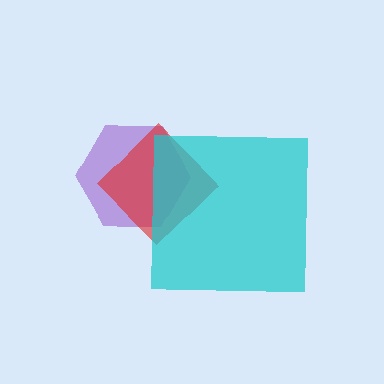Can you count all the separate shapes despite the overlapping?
Yes, there are 3 separate shapes.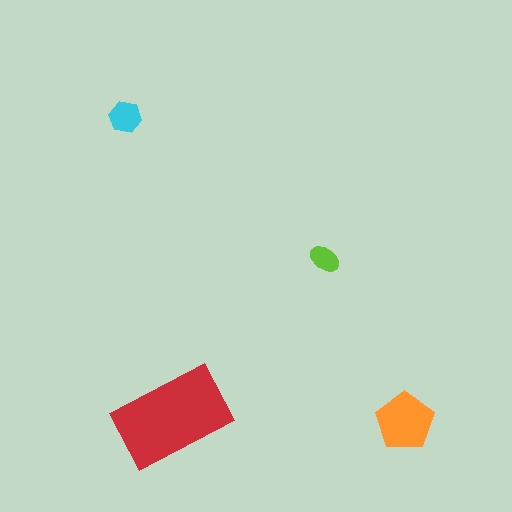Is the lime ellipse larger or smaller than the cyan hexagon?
Smaller.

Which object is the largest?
The red rectangle.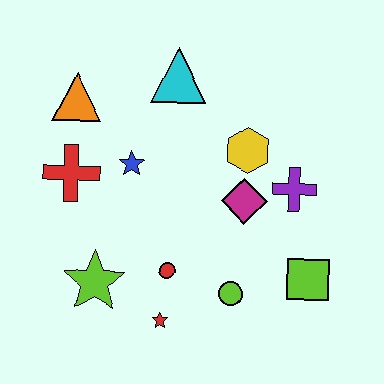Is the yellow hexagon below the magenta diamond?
No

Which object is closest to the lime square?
The lime circle is closest to the lime square.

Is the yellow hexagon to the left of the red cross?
No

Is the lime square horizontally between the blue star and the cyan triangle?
No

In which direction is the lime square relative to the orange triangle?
The lime square is to the right of the orange triangle.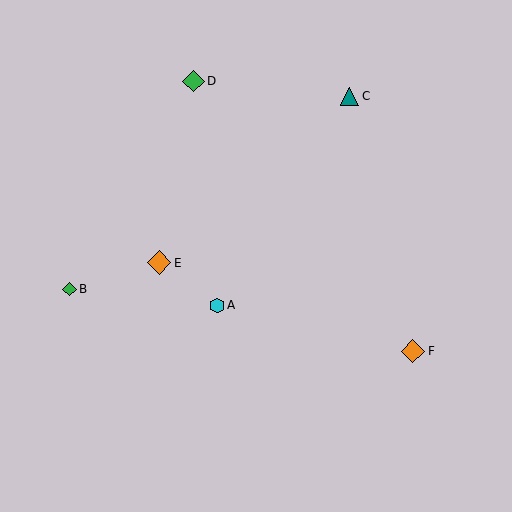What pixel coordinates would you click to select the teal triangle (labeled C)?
Click at (350, 96) to select the teal triangle C.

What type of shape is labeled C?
Shape C is a teal triangle.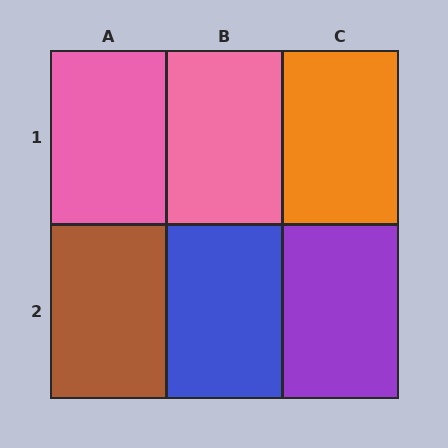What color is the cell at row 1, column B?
Pink.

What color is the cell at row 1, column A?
Pink.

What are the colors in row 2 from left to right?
Brown, blue, purple.